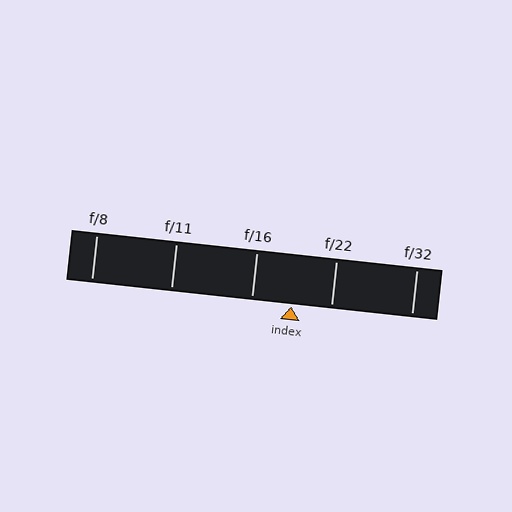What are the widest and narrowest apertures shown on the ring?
The widest aperture shown is f/8 and the narrowest is f/32.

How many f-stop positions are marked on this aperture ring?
There are 5 f-stop positions marked.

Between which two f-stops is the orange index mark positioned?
The index mark is between f/16 and f/22.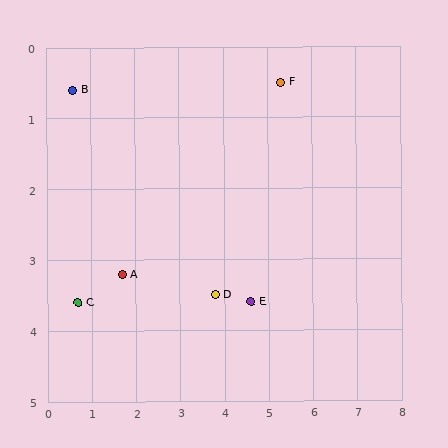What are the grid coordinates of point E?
Point E is at approximately (4.6, 3.6).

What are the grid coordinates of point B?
Point B is at approximately (0.6, 0.6).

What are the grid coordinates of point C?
Point C is at approximately (0.7, 3.6).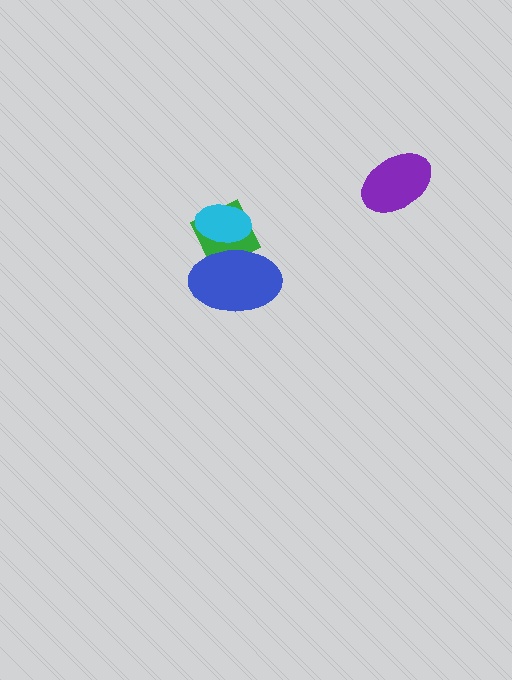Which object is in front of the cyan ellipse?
The blue ellipse is in front of the cyan ellipse.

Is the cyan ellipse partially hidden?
Yes, it is partially covered by another shape.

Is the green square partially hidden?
Yes, it is partially covered by another shape.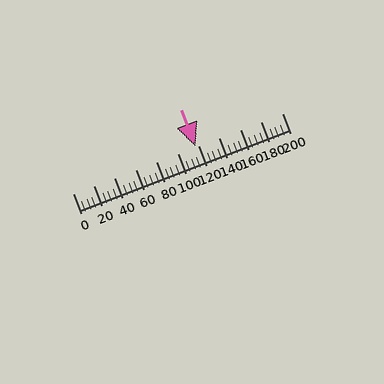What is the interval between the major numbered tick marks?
The major tick marks are spaced 20 units apart.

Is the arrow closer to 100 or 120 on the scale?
The arrow is closer to 120.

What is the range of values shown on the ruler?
The ruler shows values from 0 to 200.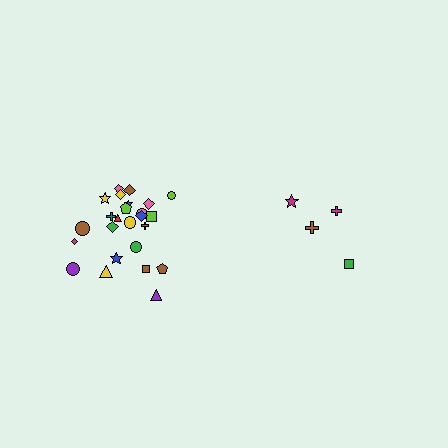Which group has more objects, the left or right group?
The left group.